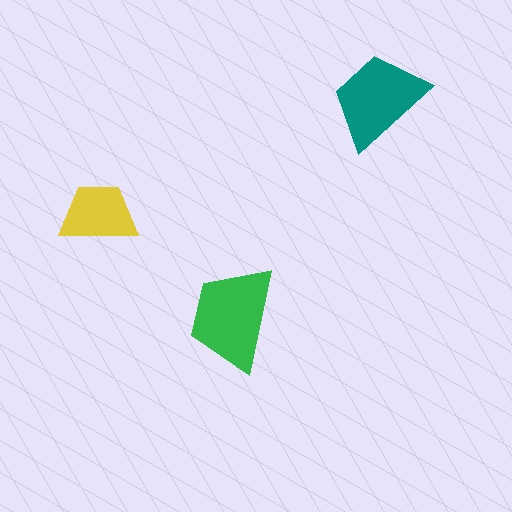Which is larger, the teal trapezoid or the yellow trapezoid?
The teal one.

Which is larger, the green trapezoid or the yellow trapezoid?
The green one.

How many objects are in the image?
There are 3 objects in the image.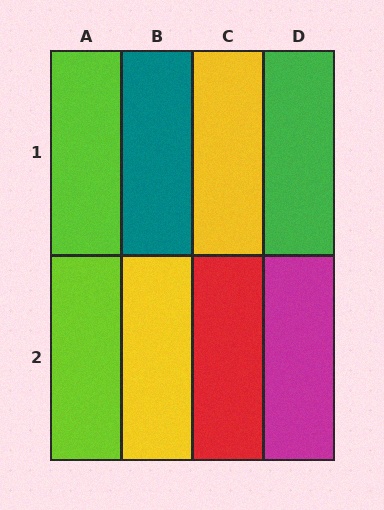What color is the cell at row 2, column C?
Red.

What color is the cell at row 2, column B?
Yellow.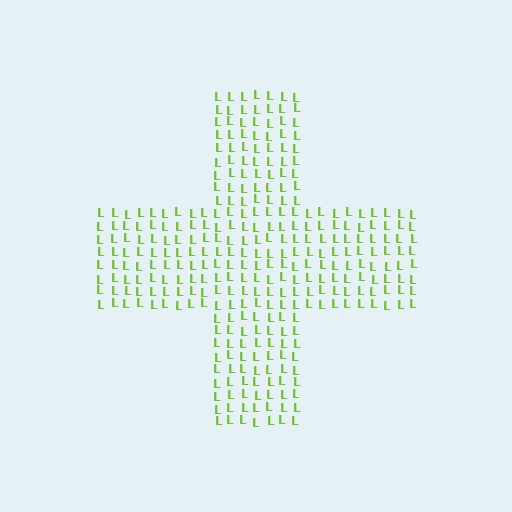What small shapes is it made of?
It is made of small letter L's.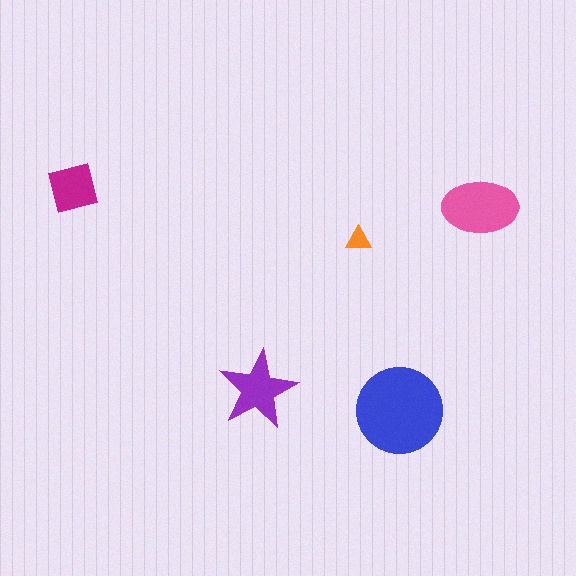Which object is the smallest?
The orange triangle.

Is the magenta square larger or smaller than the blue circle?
Smaller.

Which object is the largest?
The blue circle.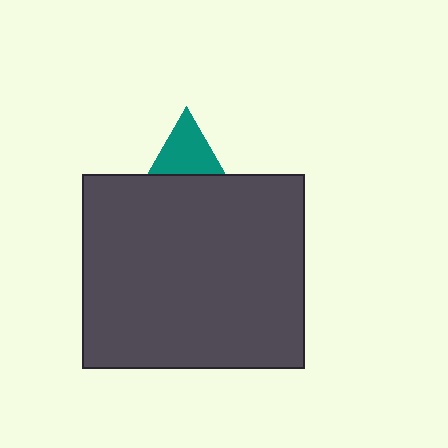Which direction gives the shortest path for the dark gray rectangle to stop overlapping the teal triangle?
Moving down gives the shortest separation.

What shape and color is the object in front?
The object in front is a dark gray rectangle.